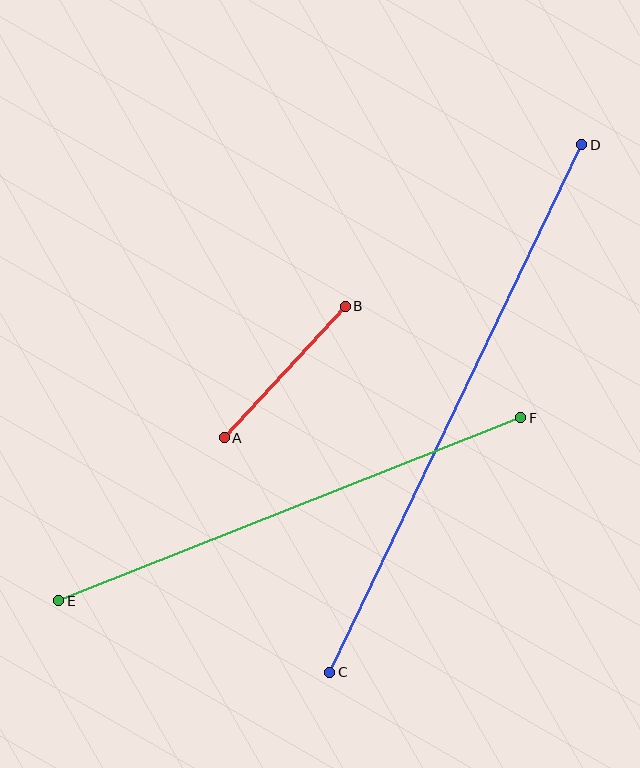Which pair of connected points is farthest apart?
Points C and D are farthest apart.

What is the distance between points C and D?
The distance is approximately 584 pixels.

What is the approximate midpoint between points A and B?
The midpoint is at approximately (285, 372) pixels.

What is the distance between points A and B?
The distance is approximately 179 pixels.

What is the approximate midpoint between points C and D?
The midpoint is at approximately (456, 408) pixels.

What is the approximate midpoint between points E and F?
The midpoint is at approximately (290, 509) pixels.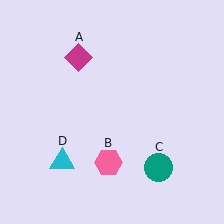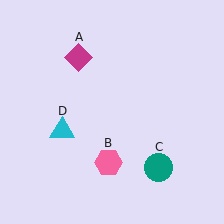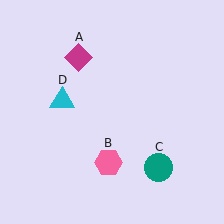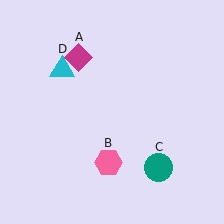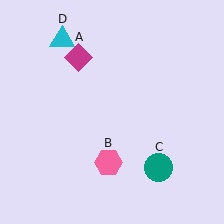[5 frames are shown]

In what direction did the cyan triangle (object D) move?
The cyan triangle (object D) moved up.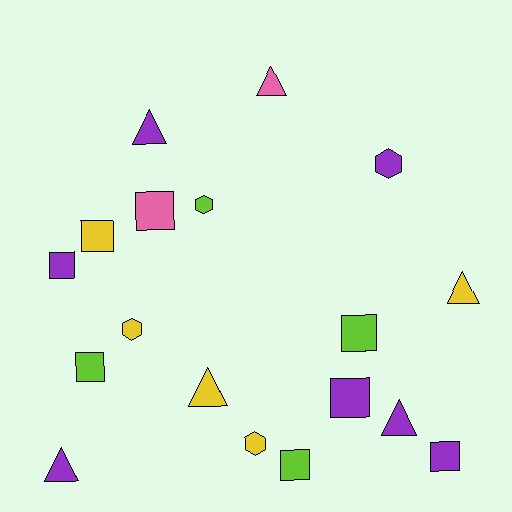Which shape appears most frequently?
Square, with 8 objects.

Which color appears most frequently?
Purple, with 7 objects.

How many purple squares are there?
There are 3 purple squares.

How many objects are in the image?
There are 18 objects.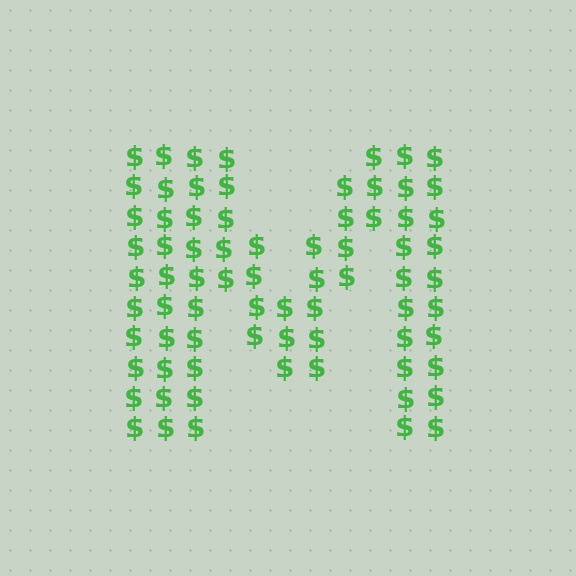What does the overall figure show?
The overall figure shows the letter M.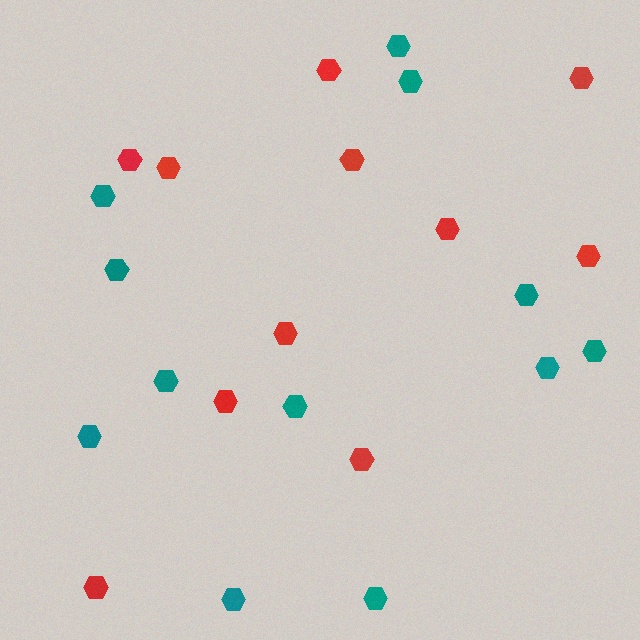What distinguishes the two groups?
There are 2 groups: one group of red hexagons (11) and one group of teal hexagons (12).